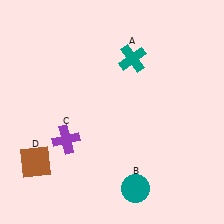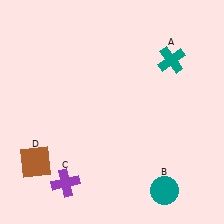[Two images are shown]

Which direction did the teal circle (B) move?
The teal circle (B) moved right.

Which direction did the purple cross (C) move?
The purple cross (C) moved down.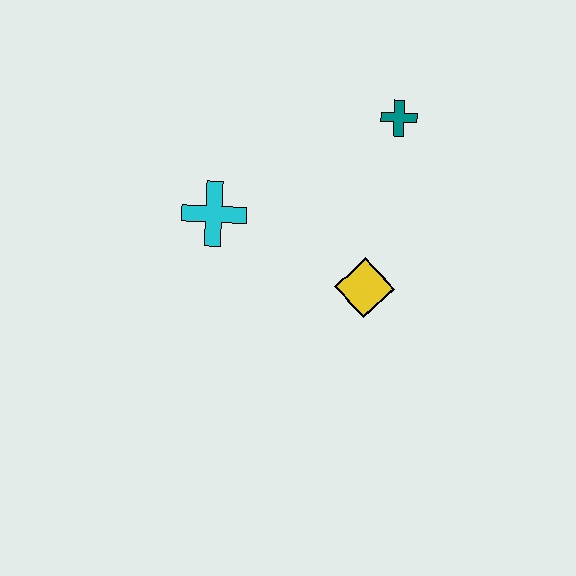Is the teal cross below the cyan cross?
No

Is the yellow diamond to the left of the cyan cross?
No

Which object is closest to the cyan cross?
The yellow diamond is closest to the cyan cross.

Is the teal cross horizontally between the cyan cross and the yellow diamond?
No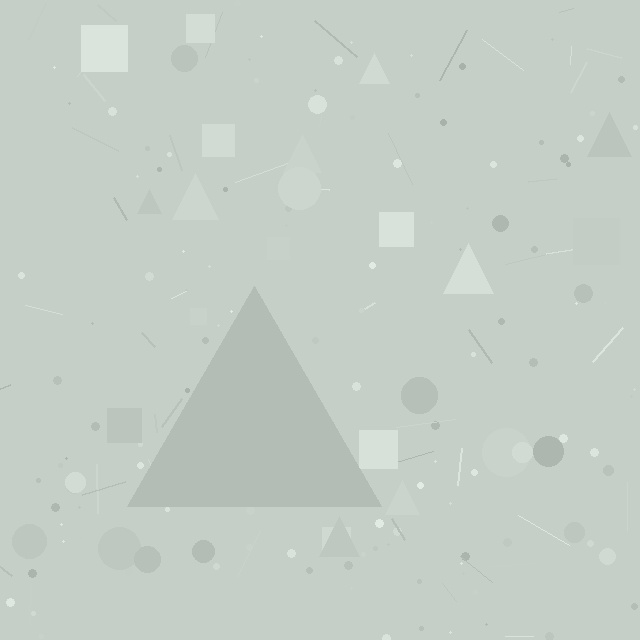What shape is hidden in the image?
A triangle is hidden in the image.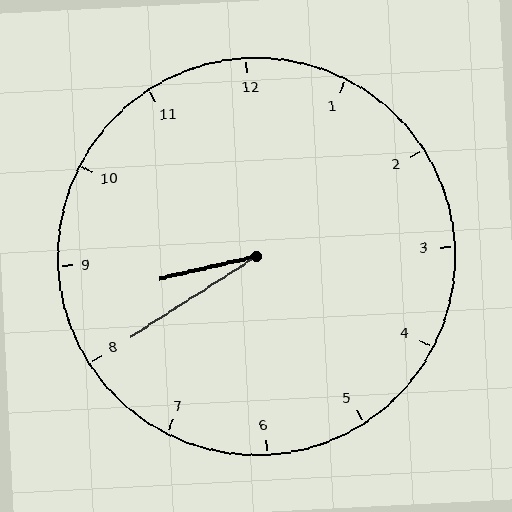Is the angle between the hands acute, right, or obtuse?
It is acute.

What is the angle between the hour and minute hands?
Approximately 20 degrees.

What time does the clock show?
8:40.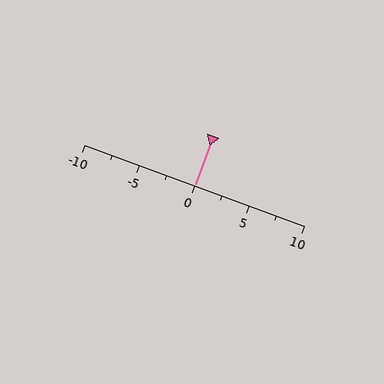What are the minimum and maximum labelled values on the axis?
The axis runs from -10 to 10.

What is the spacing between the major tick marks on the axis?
The major ticks are spaced 5 apart.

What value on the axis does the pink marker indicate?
The marker indicates approximately 0.